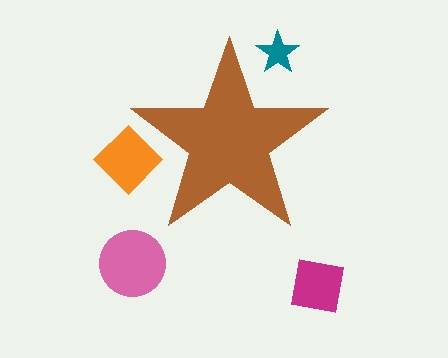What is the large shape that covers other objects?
A brown star.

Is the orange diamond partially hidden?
Yes, the orange diamond is partially hidden behind the brown star.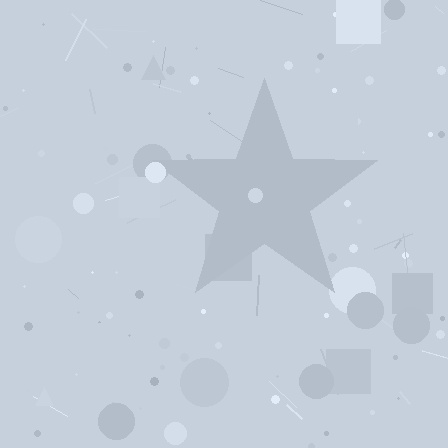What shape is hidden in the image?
A star is hidden in the image.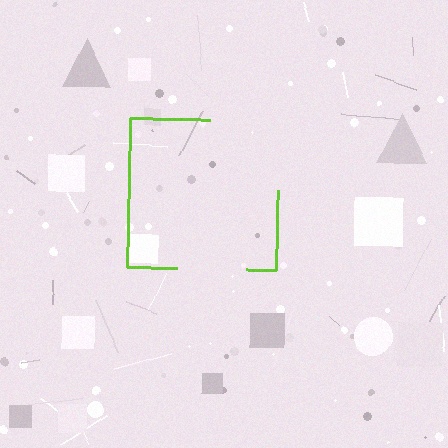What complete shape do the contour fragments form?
The contour fragments form a square.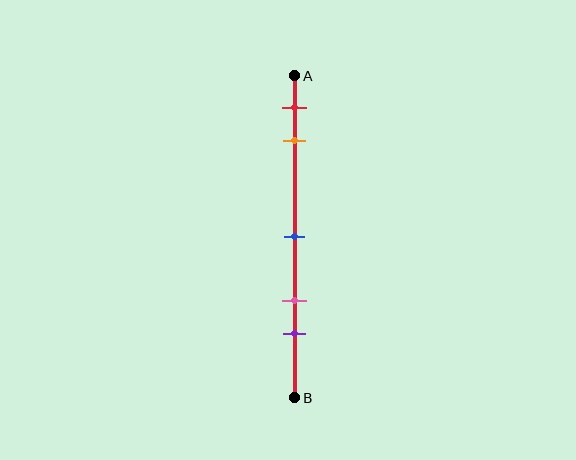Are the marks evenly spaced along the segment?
No, the marks are not evenly spaced.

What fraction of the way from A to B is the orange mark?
The orange mark is approximately 20% (0.2) of the way from A to B.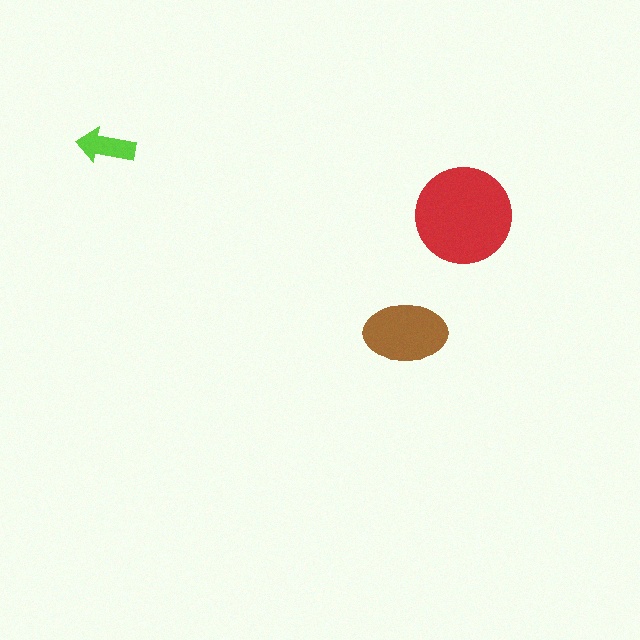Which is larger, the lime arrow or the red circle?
The red circle.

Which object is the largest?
The red circle.